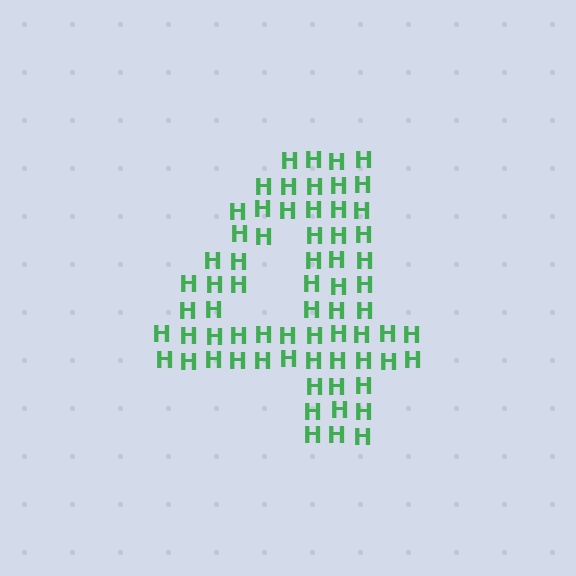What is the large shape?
The large shape is the digit 4.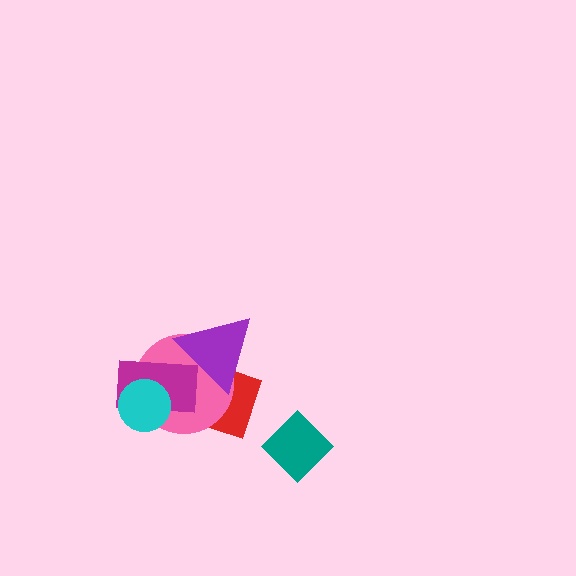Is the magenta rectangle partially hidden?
Yes, it is partially covered by another shape.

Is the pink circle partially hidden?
Yes, it is partially covered by another shape.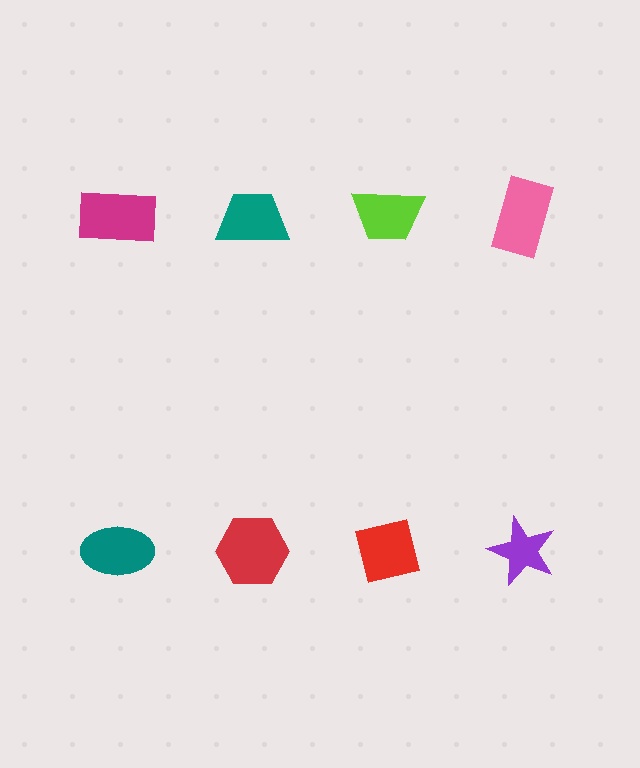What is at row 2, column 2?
A red hexagon.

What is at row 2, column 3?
A red square.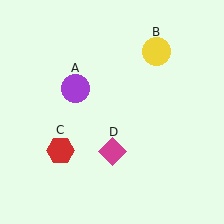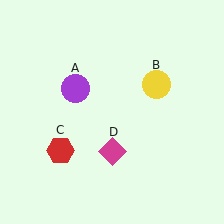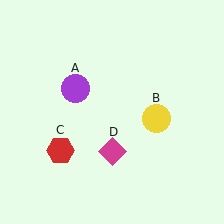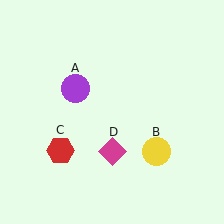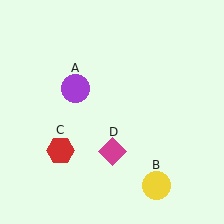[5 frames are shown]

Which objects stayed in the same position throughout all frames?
Purple circle (object A) and red hexagon (object C) and magenta diamond (object D) remained stationary.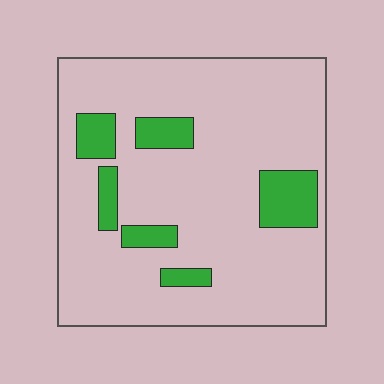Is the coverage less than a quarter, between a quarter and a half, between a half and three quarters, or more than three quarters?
Less than a quarter.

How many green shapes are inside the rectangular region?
6.